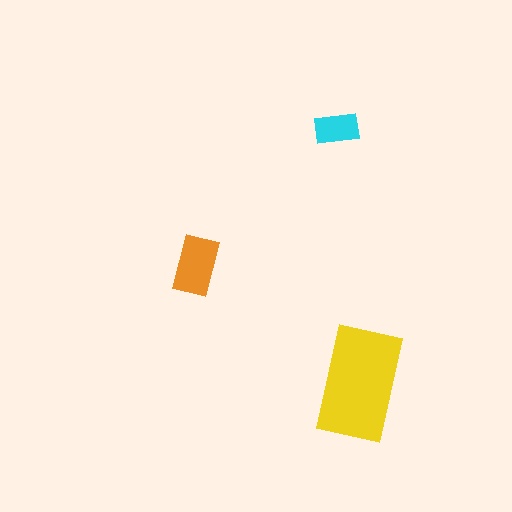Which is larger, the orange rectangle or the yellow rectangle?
The yellow one.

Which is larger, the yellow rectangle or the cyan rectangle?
The yellow one.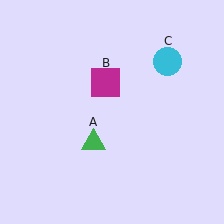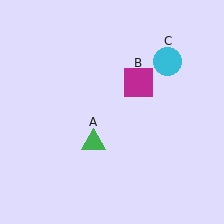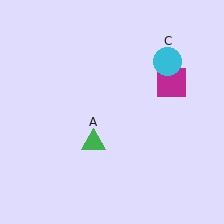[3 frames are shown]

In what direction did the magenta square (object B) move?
The magenta square (object B) moved right.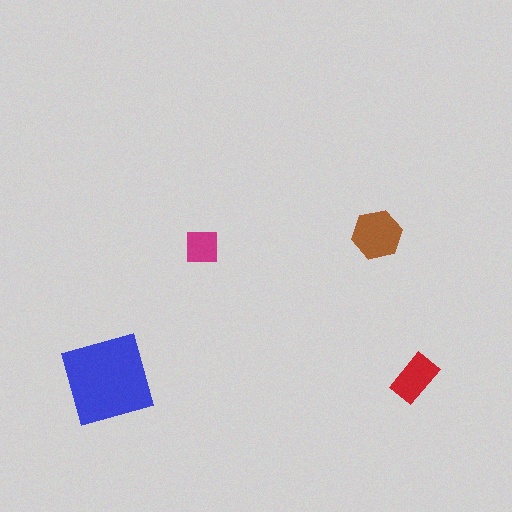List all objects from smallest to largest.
The magenta square, the red rectangle, the brown hexagon, the blue diamond.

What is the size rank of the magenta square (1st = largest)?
4th.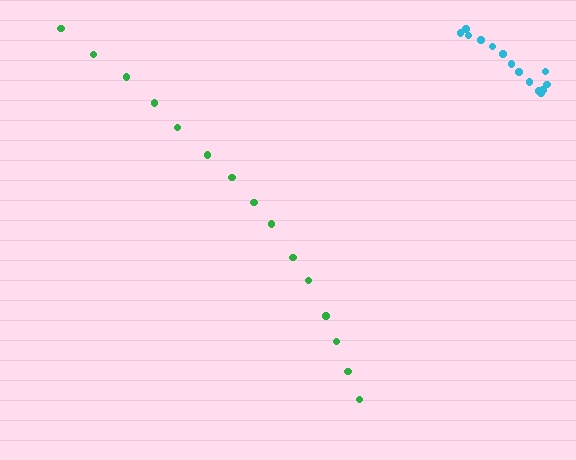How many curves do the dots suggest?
There are 2 distinct paths.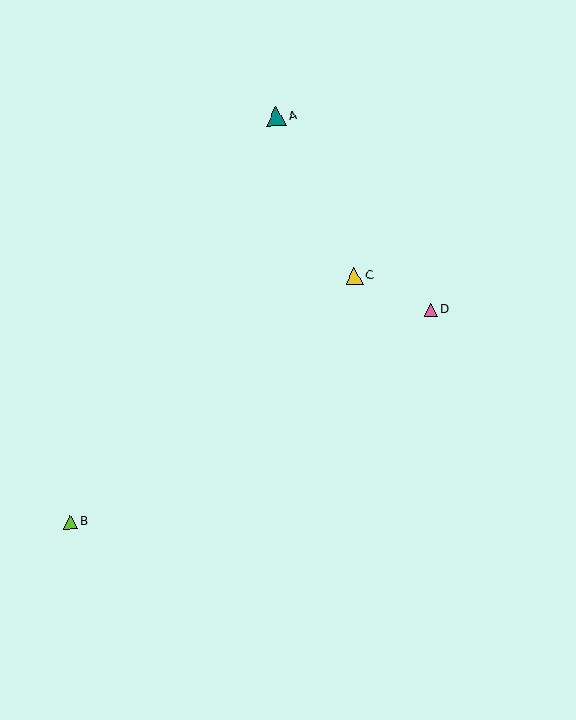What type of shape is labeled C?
Shape C is a yellow triangle.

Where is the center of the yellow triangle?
The center of the yellow triangle is at (354, 276).